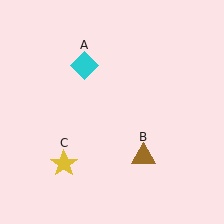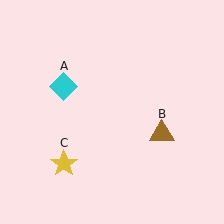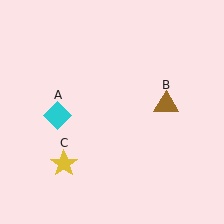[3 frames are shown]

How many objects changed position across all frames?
2 objects changed position: cyan diamond (object A), brown triangle (object B).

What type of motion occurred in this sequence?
The cyan diamond (object A), brown triangle (object B) rotated counterclockwise around the center of the scene.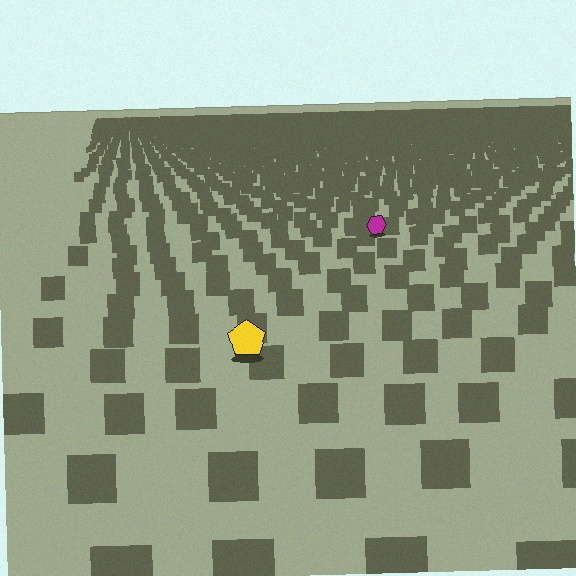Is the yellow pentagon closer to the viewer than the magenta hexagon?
Yes. The yellow pentagon is closer — you can tell from the texture gradient: the ground texture is coarser near it.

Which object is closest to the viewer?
The yellow pentagon is closest. The texture marks near it are larger and more spread out.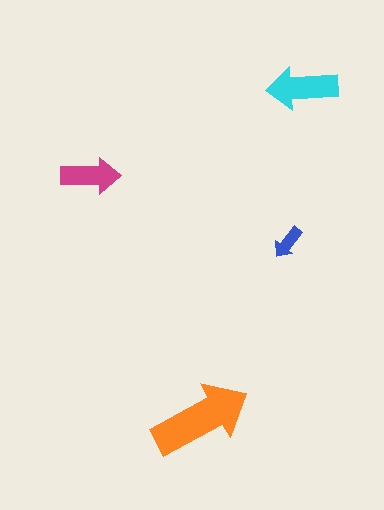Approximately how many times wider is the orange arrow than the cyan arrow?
About 1.5 times wider.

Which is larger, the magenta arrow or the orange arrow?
The orange one.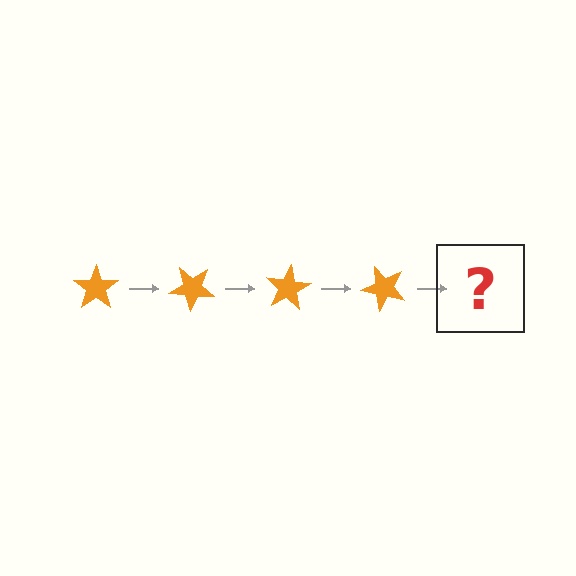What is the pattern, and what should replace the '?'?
The pattern is that the star rotates 40 degrees each step. The '?' should be an orange star rotated 160 degrees.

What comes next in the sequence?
The next element should be an orange star rotated 160 degrees.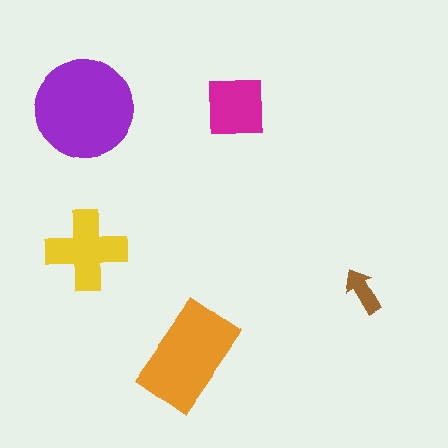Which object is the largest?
The purple circle.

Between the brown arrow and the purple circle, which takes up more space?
The purple circle.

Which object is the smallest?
The brown arrow.